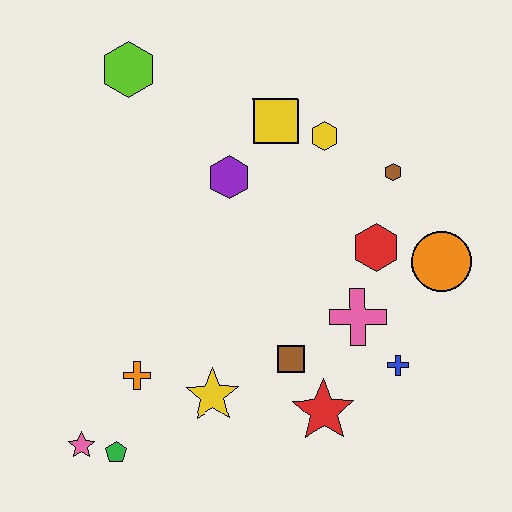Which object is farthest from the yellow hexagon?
The pink star is farthest from the yellow hexagon.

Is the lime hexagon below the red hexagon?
No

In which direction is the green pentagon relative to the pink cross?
The green pentagon is to the left of the pink cross.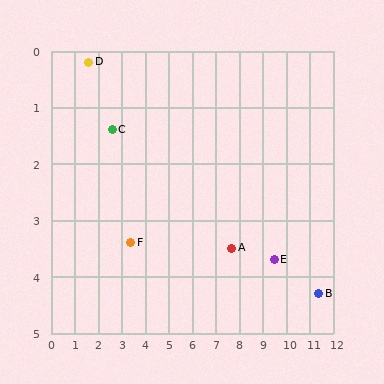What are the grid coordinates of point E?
Point E is at approximately (9.5, 3.7).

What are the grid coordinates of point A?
Point A is at approximately (7.7, 3.5).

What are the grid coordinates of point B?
Point B is at approximately (11.4, 4.3).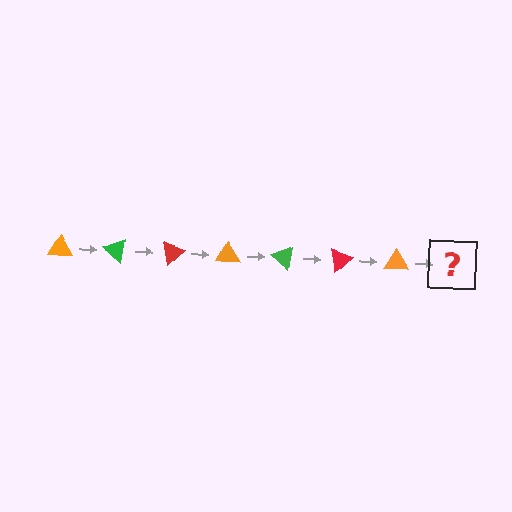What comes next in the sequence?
The next element should be a green triangle, rotated 280 degrees from the start.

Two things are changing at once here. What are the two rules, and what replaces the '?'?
The two rules are that it rotates 40 degrees each step and the color cycles through orange, green, and red. The '?' should be a green triangle, rotated 280 degrees from the start.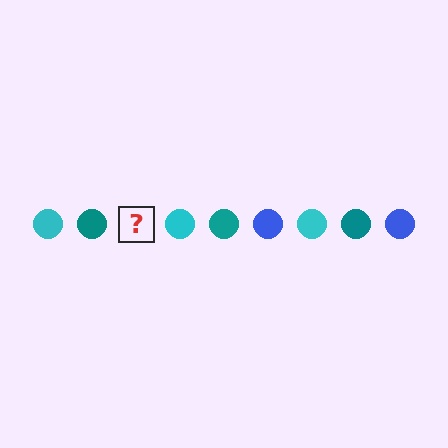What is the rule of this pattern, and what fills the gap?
The rule is that the pattern cycles through cyan, teal, blue circles. The gap should be filled with a blue circle.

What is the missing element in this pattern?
The missing element is a blue circle.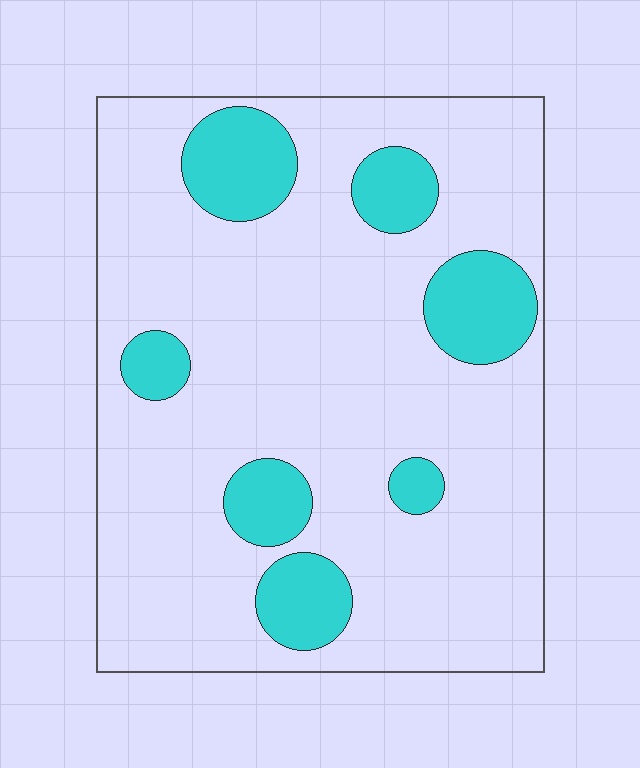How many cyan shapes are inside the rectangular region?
7.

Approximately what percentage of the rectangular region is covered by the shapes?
Approximately 20%.